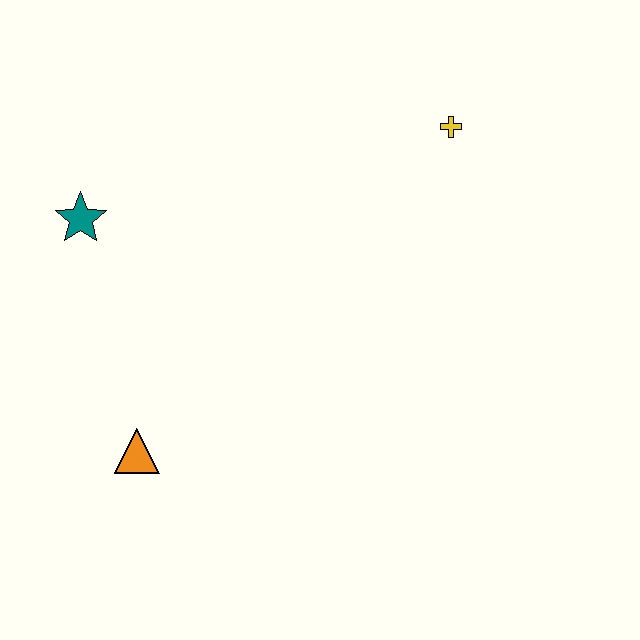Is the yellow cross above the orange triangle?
Yes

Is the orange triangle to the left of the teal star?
No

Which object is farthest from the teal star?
The yellow cross is farthest from the teal star.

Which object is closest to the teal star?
The orange triangle is closest to the teal star.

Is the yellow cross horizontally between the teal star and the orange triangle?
No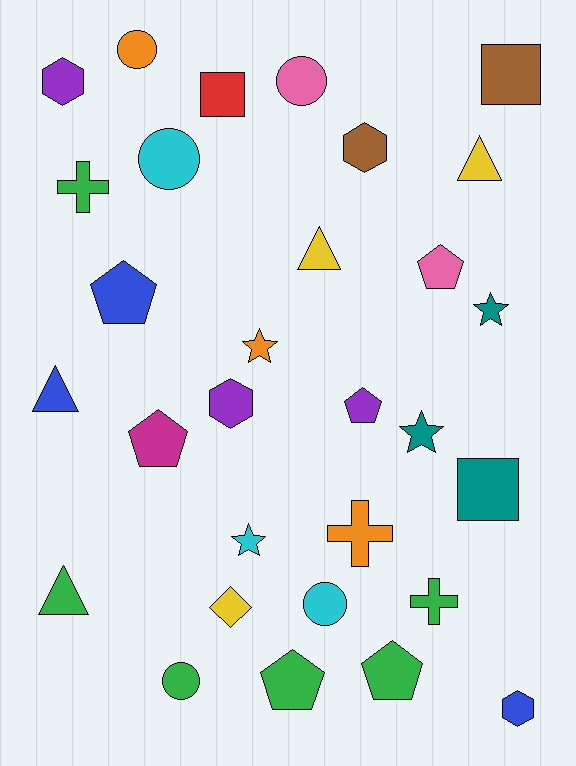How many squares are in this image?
There are 3 squares.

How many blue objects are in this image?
There are 3 blue objects.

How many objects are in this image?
There are 30 objects.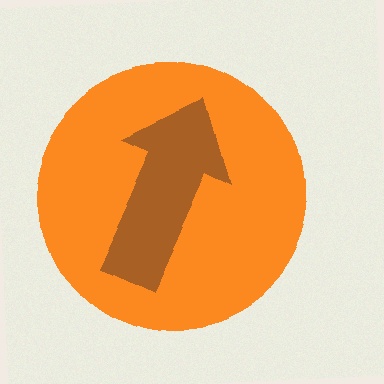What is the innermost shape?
The brown arrow.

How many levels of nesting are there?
2.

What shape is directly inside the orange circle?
The brown arrow.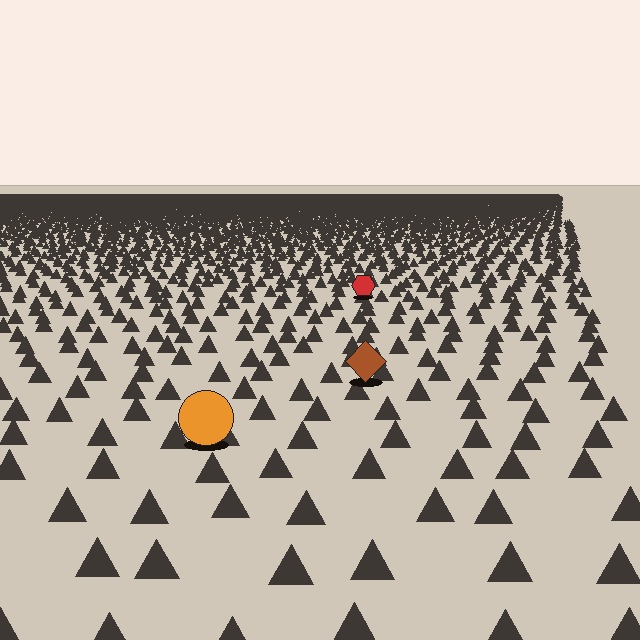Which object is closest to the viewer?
The orange circle is closest. The texture marks near it are larger and more spread out.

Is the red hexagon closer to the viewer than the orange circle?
No. The orange circle is closer — you can tell from the texture gradient: the ground texture is coarser near it.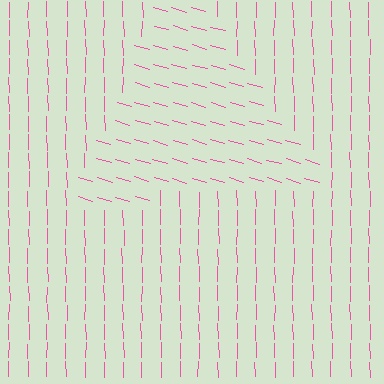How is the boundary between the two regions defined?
The boundary is defined purely by a change in line orientation (approximately 73 degrees difference). All lines are the same color and thickness.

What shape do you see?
I see a triangle.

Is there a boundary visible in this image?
Yes, there is a texture boundary formed by a change in line orientation.